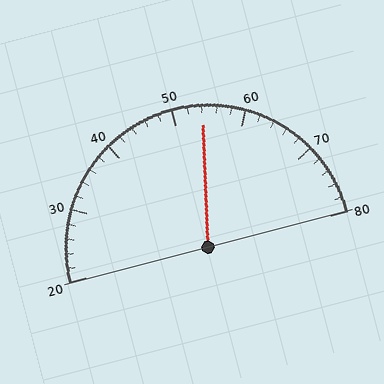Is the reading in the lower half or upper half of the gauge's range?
The reading is in the upper half of the range (20 to 80).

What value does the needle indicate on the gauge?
The needle indicates approximately 54.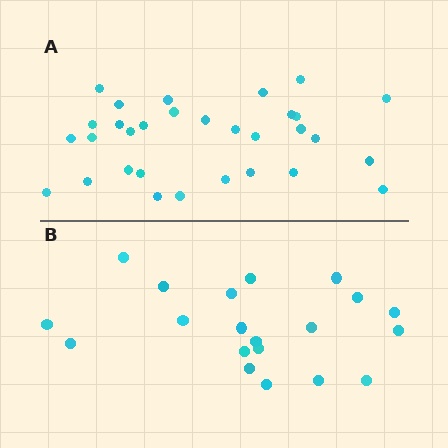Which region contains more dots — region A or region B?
Region A (the top region) has more dots.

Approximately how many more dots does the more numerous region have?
Region A has roughly 12 or so more dots than region B.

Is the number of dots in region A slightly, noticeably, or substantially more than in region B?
Region A has substantially more. The ratio is roughly 1.6 to 1.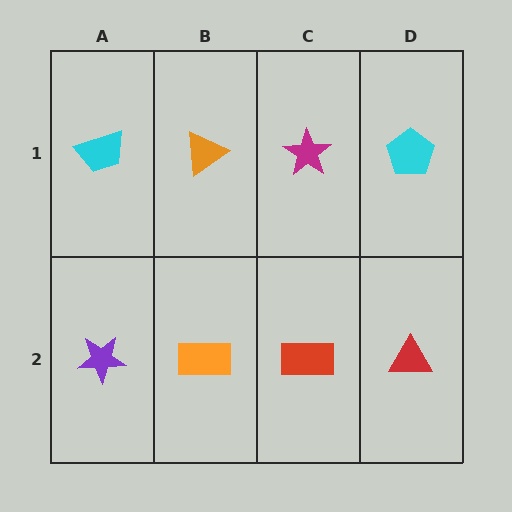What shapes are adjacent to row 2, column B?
An orange triangle (row 1, column B), a purple star (row 2, column A), a red rectangle (row 2, column C).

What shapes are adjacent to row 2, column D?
A cyan pentagon (row 1, column D), a red rectangle (row 2, column C).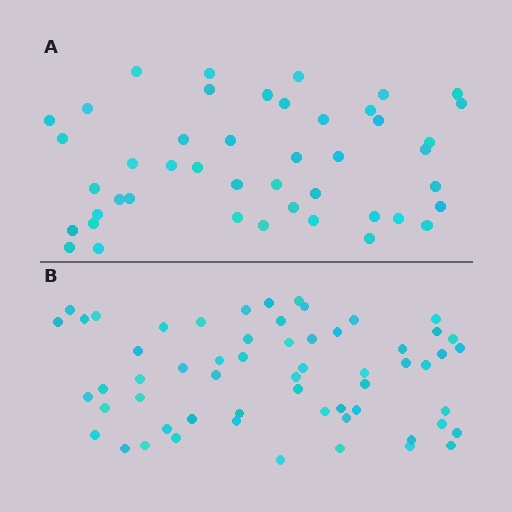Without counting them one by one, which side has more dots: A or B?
Region B (the bottom region) has more dots.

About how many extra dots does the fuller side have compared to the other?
Region B has approximately 15 more dots than region A.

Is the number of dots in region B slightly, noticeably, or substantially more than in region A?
Region B has noticeably more, but not dramatically so. The ratio is roughly 1.3 to 1.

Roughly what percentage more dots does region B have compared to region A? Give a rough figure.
About 30% more.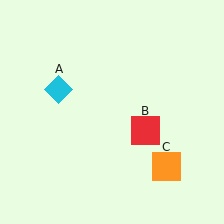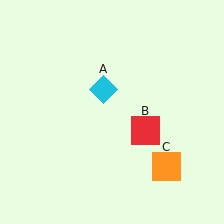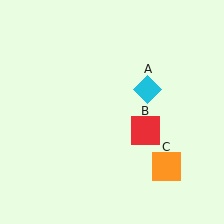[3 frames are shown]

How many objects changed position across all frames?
1 object changed position: cyan diamond (object A).